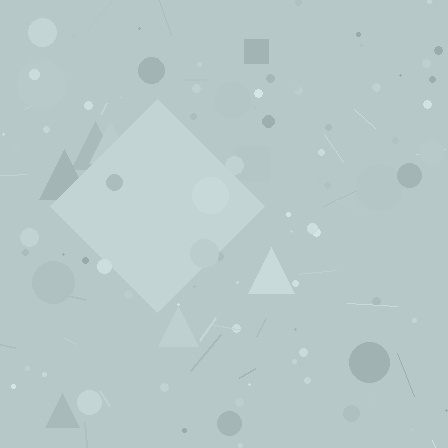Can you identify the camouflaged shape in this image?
The camouflaged shape is a diamond.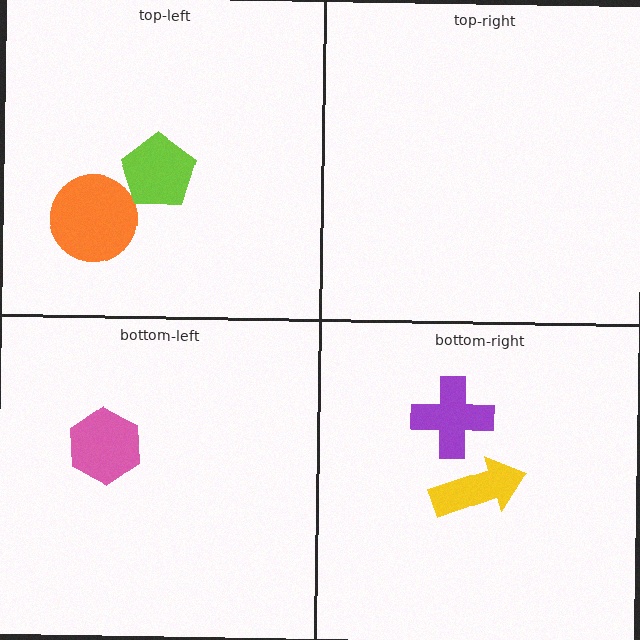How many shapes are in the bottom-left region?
1.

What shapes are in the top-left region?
The orange circle, the lime pentagon.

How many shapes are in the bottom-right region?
2.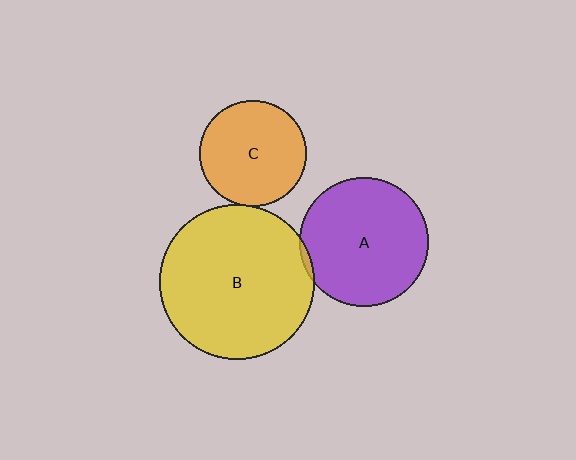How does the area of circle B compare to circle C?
Approximately 2.1 times.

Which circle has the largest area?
Circle B (yellow).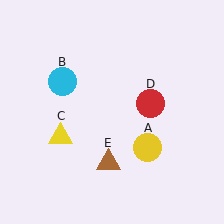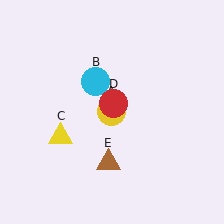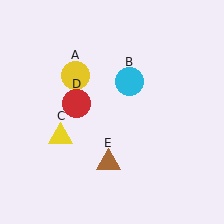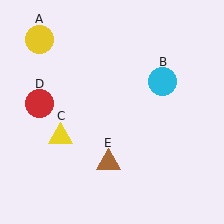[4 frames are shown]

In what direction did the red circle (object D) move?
The red circle (object D) moved left.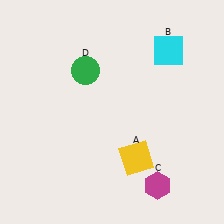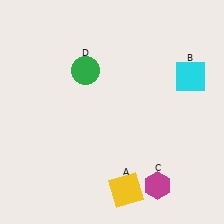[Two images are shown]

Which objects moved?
The objects that moved are: the yellow square (A), the cyan square (B).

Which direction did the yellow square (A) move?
The yellow square (A) moved down.